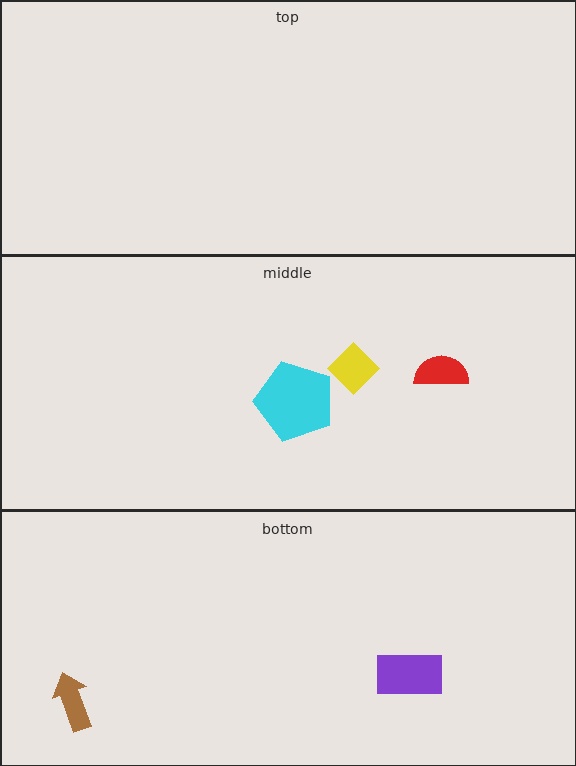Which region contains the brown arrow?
The bottom region.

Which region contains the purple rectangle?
The bottom region.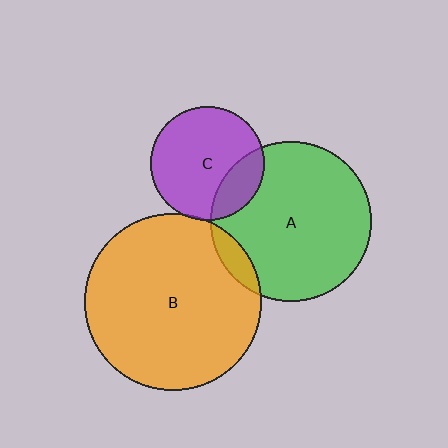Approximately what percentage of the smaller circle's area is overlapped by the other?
Approximately 20%.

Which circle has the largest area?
Circle B (orange).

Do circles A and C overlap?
Yes.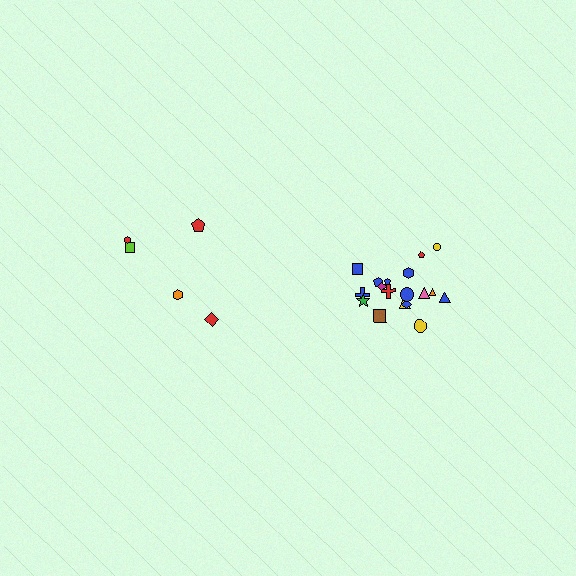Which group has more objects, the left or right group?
The right group.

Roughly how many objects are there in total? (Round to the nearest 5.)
Roughly 25 objects in total.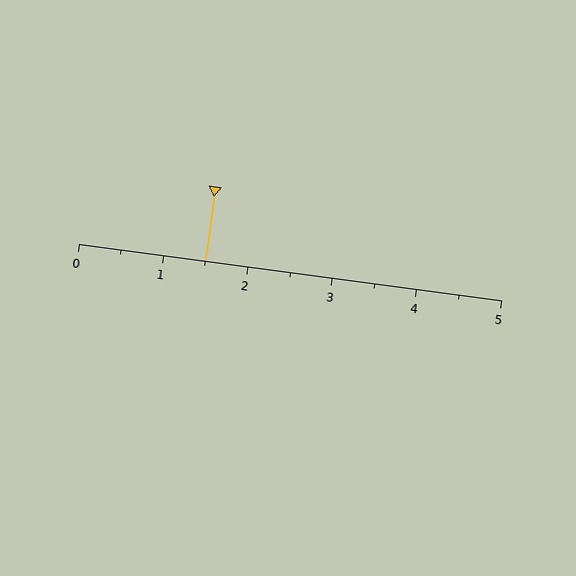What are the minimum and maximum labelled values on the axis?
The axis runs from 0 to 5.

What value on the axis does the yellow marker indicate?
The marker indicates approximately 1.5.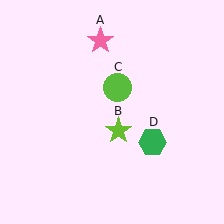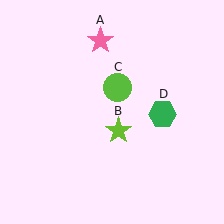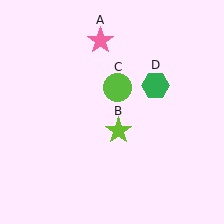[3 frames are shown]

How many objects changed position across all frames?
1 object changed position: green hexagon (object D).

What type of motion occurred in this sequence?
The green hexagon (object D) rotated counterclockwise around the center of the scene.